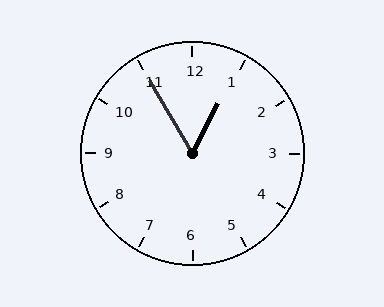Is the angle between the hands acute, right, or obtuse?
It is acute.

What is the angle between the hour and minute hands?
Approximately 58 degrees.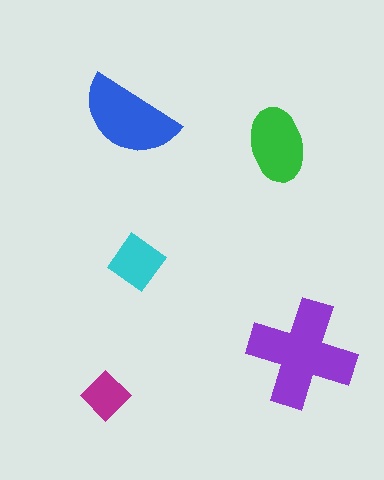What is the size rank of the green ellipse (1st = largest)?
3rd.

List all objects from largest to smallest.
The purple cross, the blue semicircle, the green ellipse, the cyan diamond, the magenta diamond.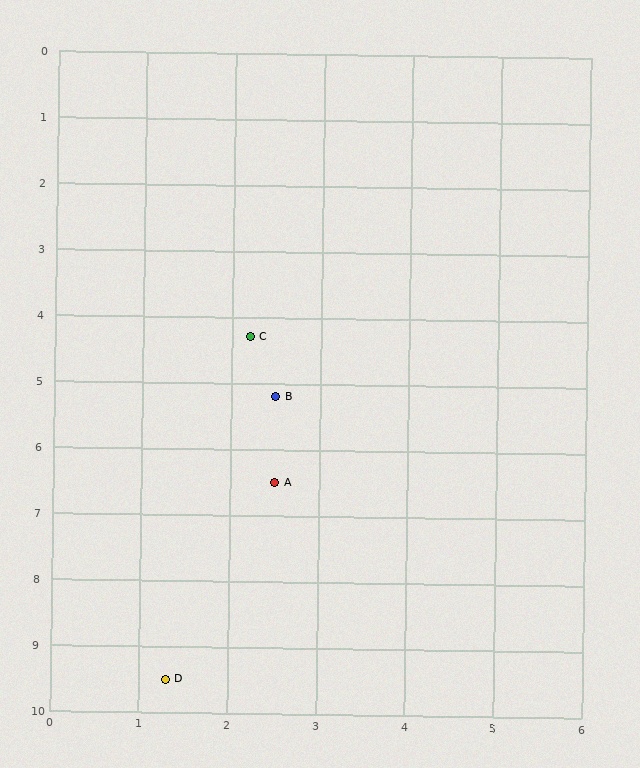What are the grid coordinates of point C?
Point C is at approximately (2.2, 4.3).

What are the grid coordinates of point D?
Point D is at approximately (1.3, 9.5).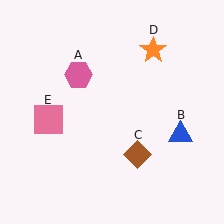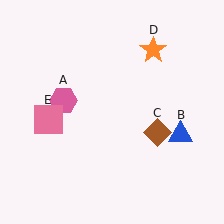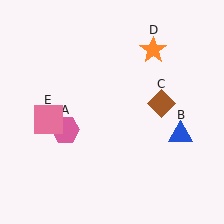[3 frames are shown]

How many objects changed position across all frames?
2 objects changed position: pink hexagon (object A), brown diamond (object C).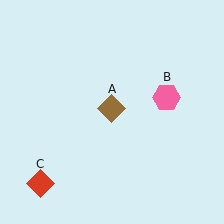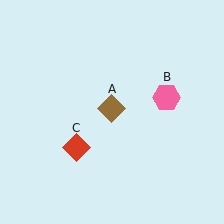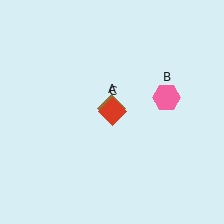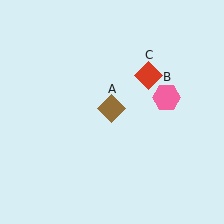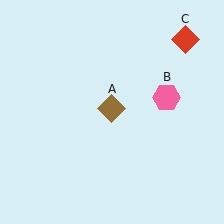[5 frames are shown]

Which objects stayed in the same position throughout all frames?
Brown diamond (object A) and pink hexagon (object B) remained stationary.